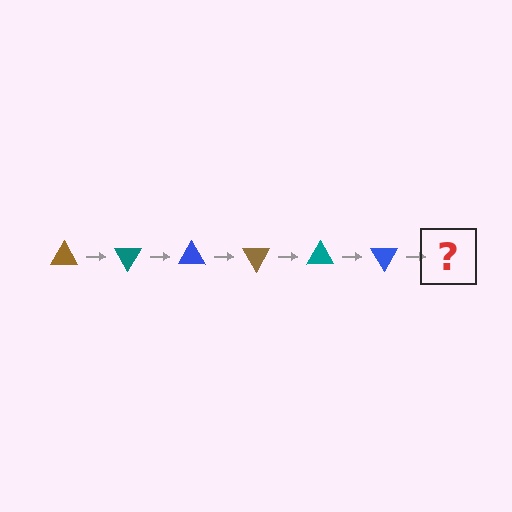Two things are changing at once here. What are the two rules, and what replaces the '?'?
The two rules are that it rotates 60 degrees each step and the color cycles through brown, teal, and blue. The '?' should be a brown triangle, rotated 360 degrees from the start.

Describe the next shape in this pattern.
It should be a brown triangle, rotated 360 degrees from the start.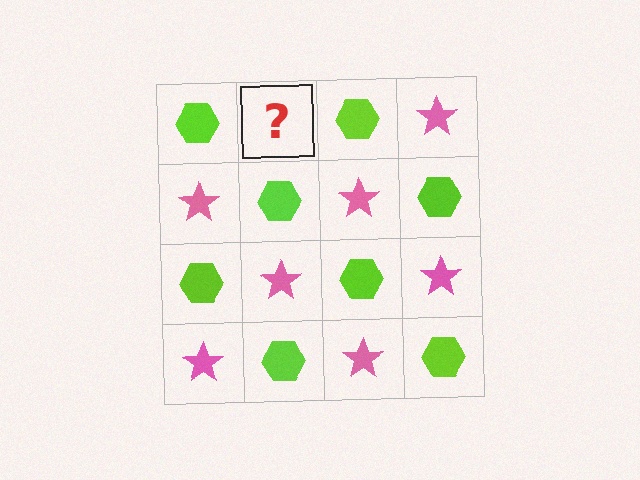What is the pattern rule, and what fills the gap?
The rule is that it alternates lime hexagon and pink star in a checkerboard pattern. The gap should be filled with a pink star.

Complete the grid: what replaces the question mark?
The question mark should be replaced with a pink star.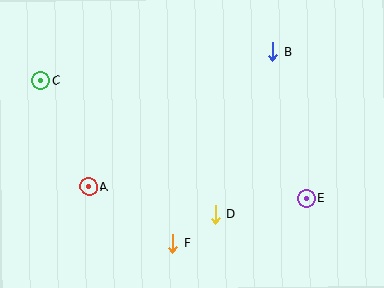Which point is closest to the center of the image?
Point D at (215, 214) is closest to the center.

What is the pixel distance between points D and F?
The distance between D and F is 52 pixels.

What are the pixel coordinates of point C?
Point C is at (41, 81).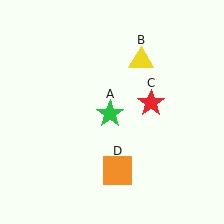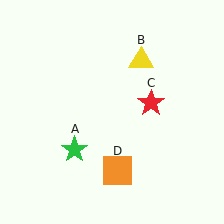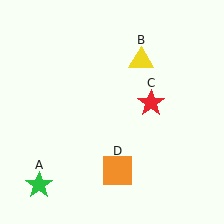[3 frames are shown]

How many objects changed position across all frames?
1 object changed position: green star (object A).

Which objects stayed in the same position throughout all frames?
Yellow triangle (object B) and red star (object C) and orange square (object D) remained stationary.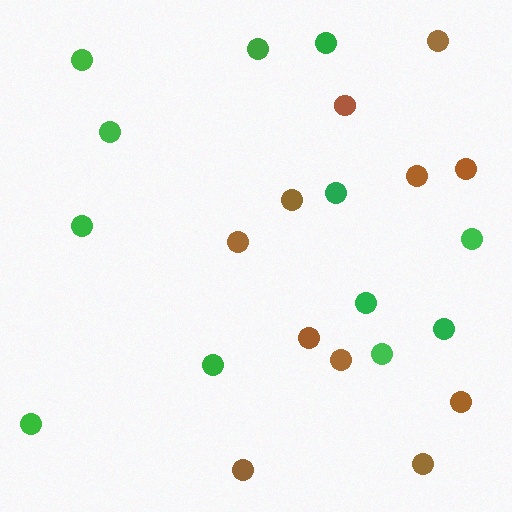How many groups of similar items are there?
There are 2 groups: one group of green circles (12) and one group of brown circles (11).